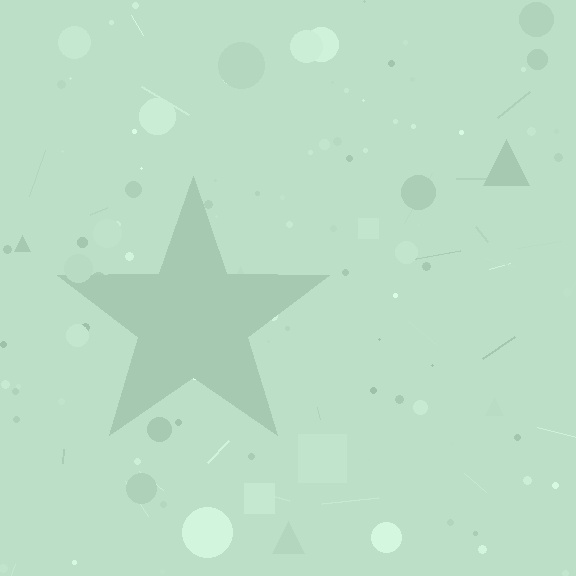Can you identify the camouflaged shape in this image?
The camouflaged shape is a star.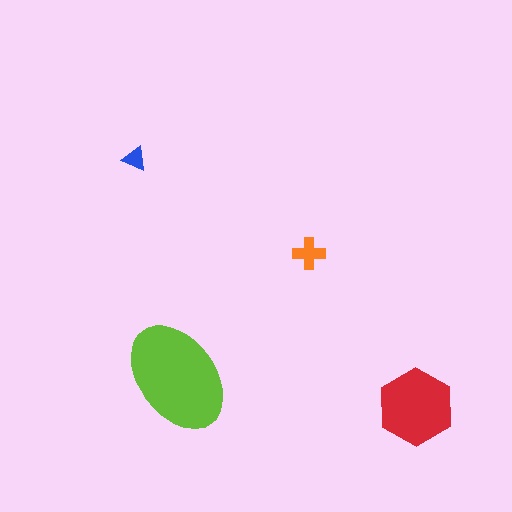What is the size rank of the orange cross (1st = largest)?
3rd.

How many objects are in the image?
There are 4 objects in the image.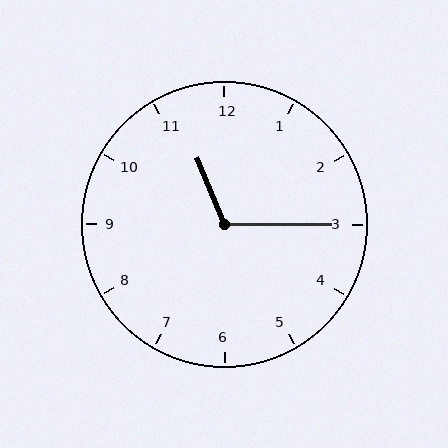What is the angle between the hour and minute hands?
Approximately 112 degrees.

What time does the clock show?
11:15.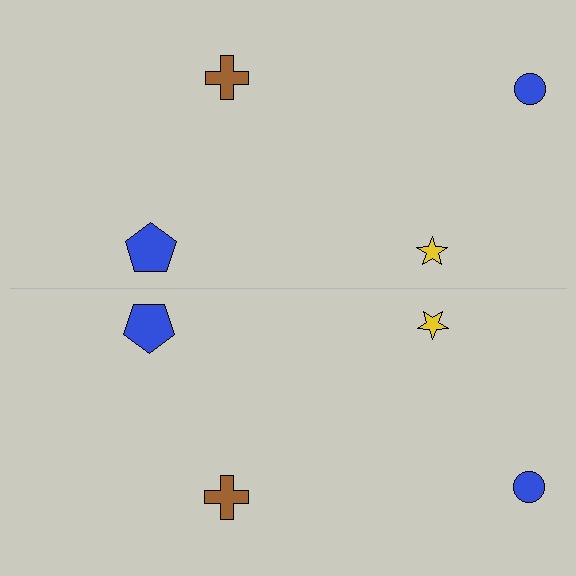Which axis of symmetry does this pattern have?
The pattern has a horizontal axis of symmetry running through the center of the image.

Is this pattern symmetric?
Yes, this pattern has bilateral (reflection) symmetry.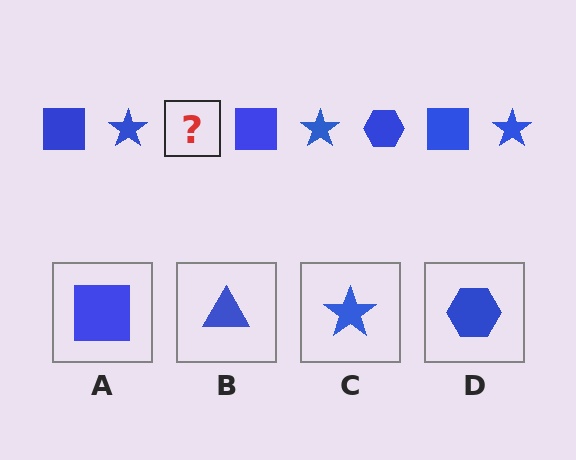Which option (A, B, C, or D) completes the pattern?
D.